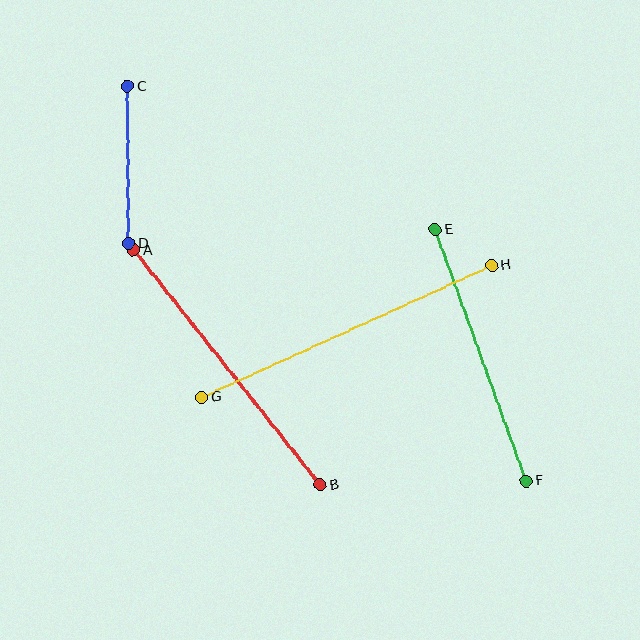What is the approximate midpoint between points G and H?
The midpoint is at approximately (347, 331) pixels.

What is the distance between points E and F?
The distance is approximately 267 pixels.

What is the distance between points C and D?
The distance is approximately 158 pixels.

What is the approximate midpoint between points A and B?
The midpoint is at approximately (227, 368) pixels.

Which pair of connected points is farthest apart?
Points G and H are farthest apart.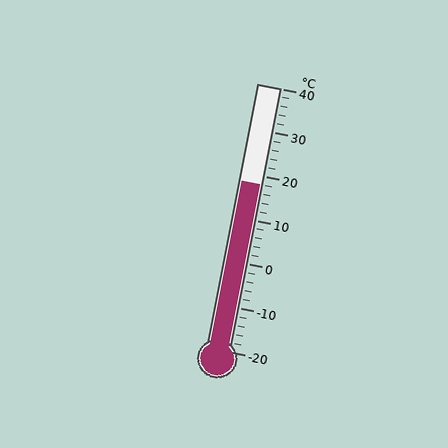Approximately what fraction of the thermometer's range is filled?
The thermometer is filled to approximately 65% of its range.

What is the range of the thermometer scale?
The thermometer scale ranges from -20°C to 40°C.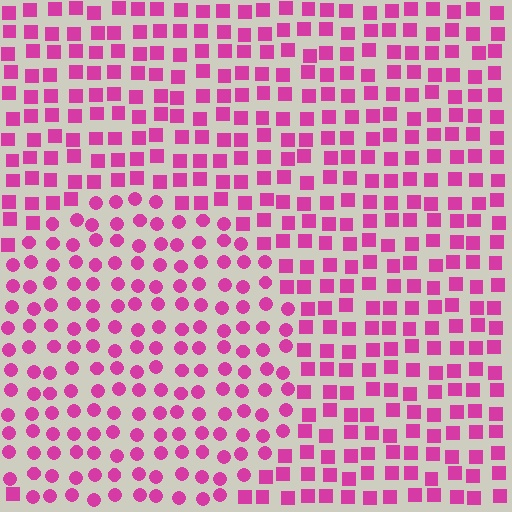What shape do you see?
I see a circle.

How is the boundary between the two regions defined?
The boundary is defined by a change in element shape: circles inside vs. squares outside. All elements share the same color and spacing.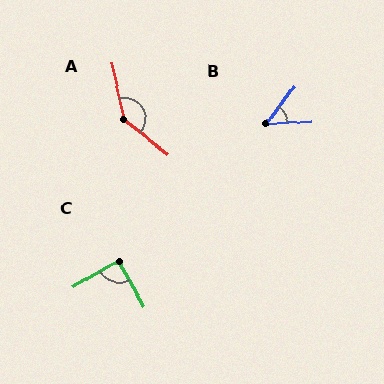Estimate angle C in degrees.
Approximately 89 degrees.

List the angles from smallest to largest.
B (50°), C (89°), A (140°).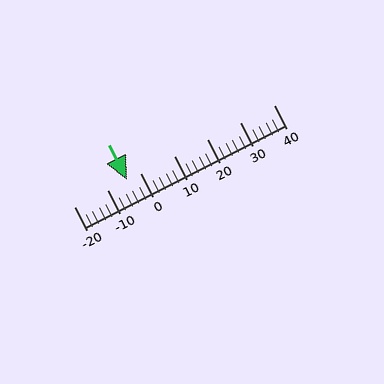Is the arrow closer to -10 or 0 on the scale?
The arrow is closer to 0.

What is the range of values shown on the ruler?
The ruler shows values from -20 to 40.